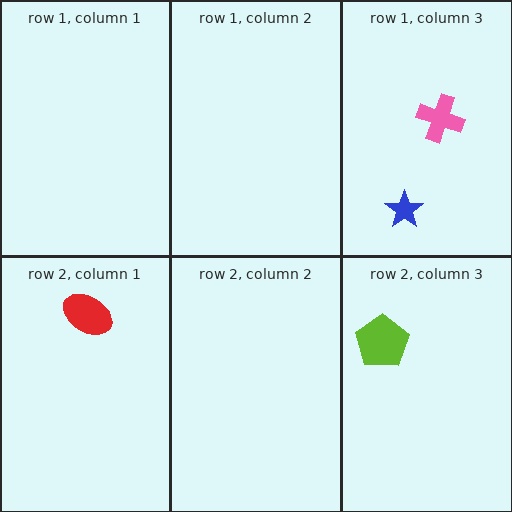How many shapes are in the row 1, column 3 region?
2.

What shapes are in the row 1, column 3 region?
The pink cross, the blue star.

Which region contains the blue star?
The row 1, column 3 region.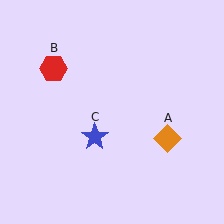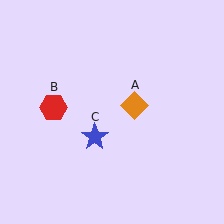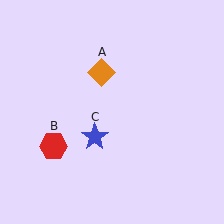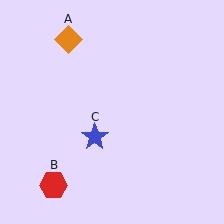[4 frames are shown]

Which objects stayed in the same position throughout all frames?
Blue star (object C) remained stationary.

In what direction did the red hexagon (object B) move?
The red hexagon (object B) moved down.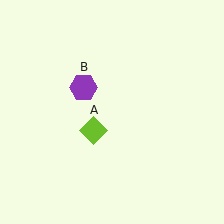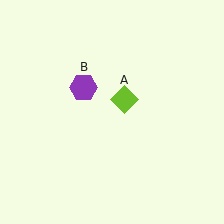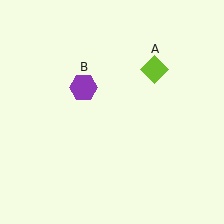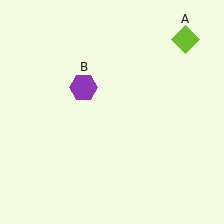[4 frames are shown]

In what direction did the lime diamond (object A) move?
The lime diamond (object A) moved up and to the right.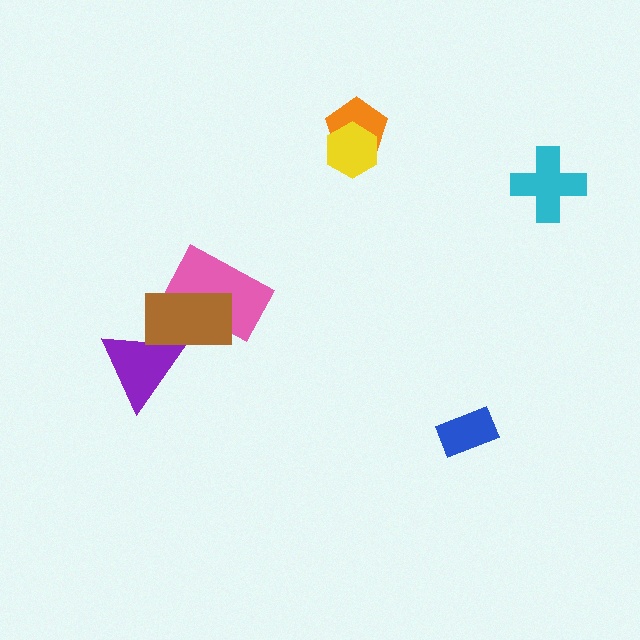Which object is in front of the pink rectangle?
The brown rectangle is in front of the pink rectangle.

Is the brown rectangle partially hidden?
No, no other shape covers it.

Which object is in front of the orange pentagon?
The yellow hexagon is in front of the orange pentagon.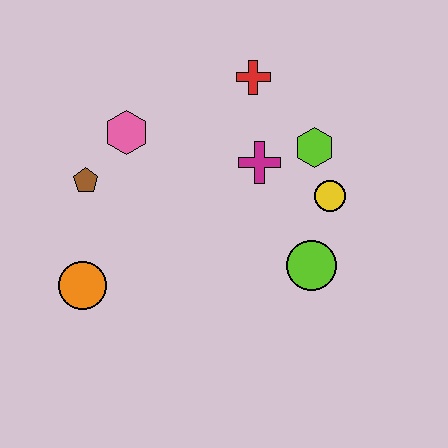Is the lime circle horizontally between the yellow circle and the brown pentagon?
Yes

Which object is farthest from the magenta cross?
The orange circle is farthest from the magenta cross.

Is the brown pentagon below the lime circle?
No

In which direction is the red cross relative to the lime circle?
The red cross is above the lime circle.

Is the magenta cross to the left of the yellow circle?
Yes